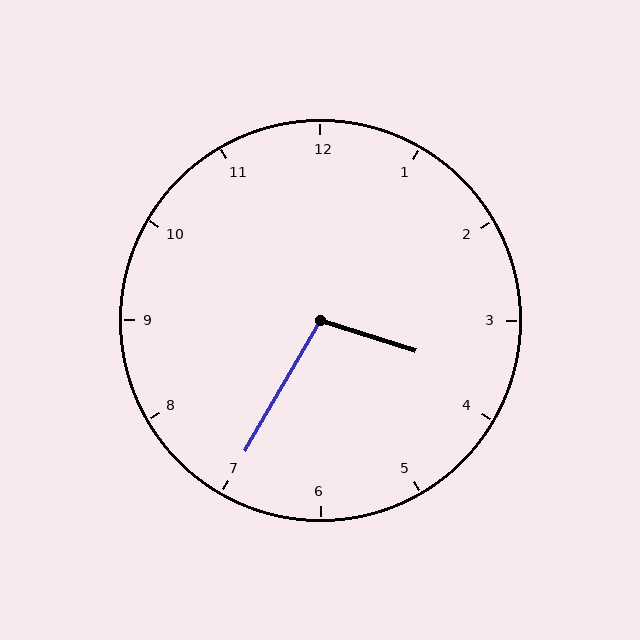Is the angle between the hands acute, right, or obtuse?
It is obtuse.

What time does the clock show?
3:35.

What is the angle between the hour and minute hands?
Approximately 102 degrees.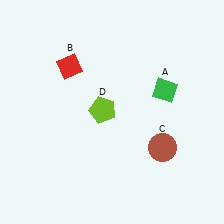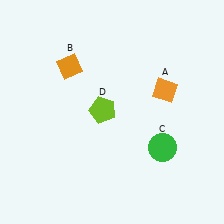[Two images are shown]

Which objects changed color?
A changed from green to orange. B changed from red to orange. C changed from brown to green.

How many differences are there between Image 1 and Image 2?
There are 3 differences between the two images.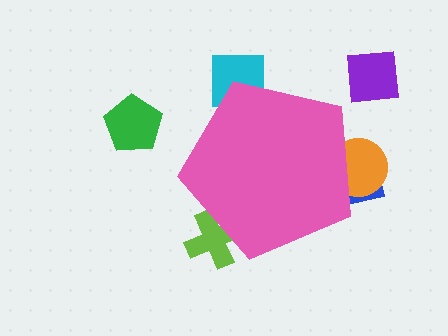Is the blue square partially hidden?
Yes, the blue square is partially hidden behind the pink pentagon.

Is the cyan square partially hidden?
Yes, the cyan square is partially hidden behind the pink pentagon.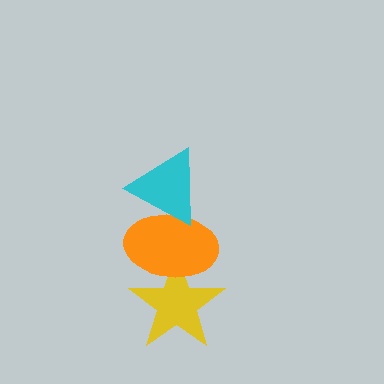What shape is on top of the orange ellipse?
The cyan triangle is on top of the orange ellipse.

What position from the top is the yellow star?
The yellow star is 3rd from the top.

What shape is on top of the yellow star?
The orange ellipse is on top of the yellow star.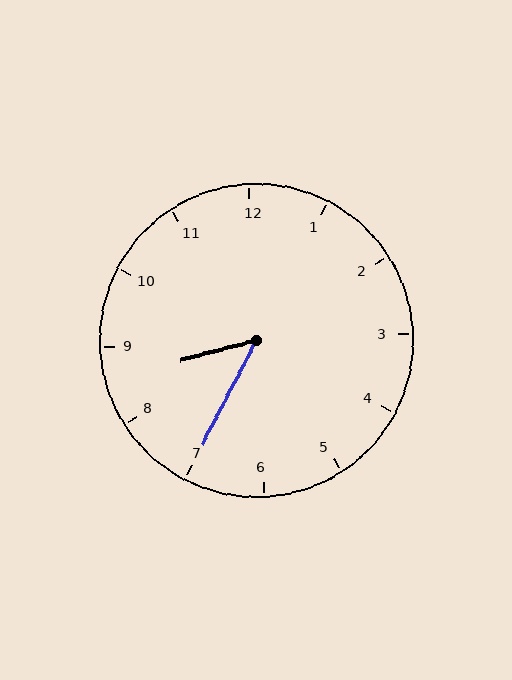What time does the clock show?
8:35.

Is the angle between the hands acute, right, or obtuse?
It is acute.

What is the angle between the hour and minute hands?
Approximately 48 degrees.